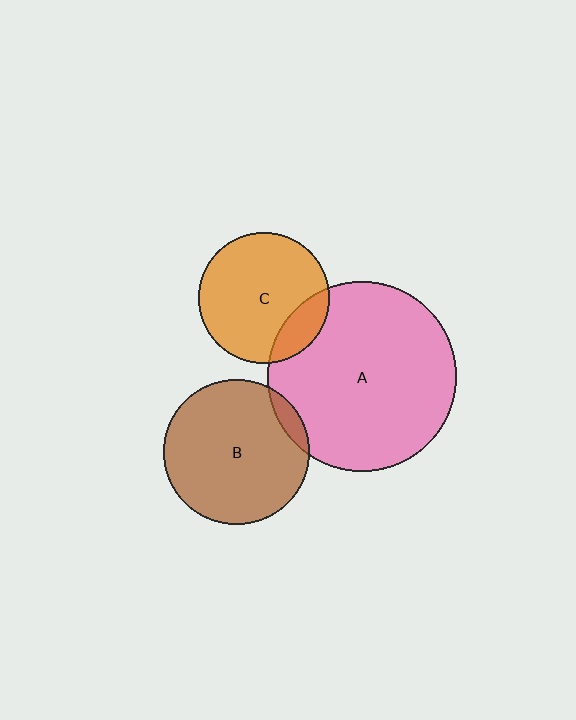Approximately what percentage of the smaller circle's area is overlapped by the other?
Approximately 5%.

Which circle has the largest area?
Circle A (pink).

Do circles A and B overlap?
Yes.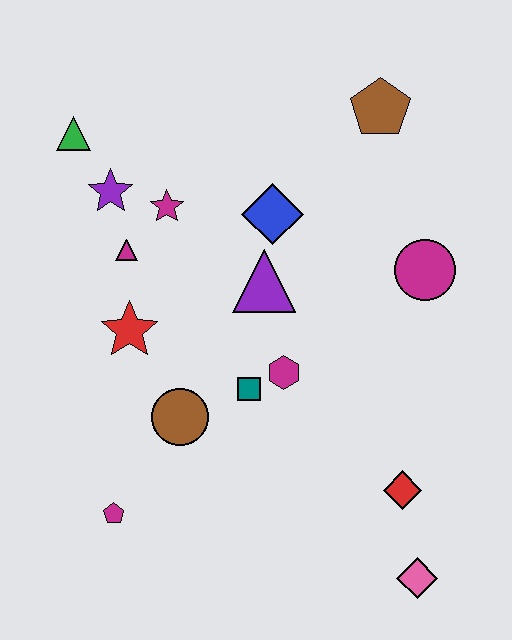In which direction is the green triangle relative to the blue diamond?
The green triangle is to the left of the blue diamond.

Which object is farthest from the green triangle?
The pink diamond is farthest from the green triangle.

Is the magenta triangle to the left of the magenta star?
Yes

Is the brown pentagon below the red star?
No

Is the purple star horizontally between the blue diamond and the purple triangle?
No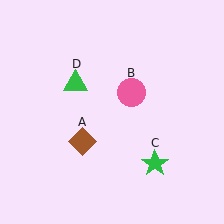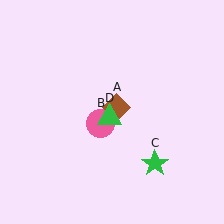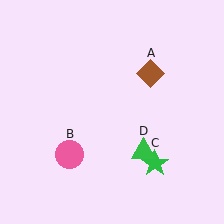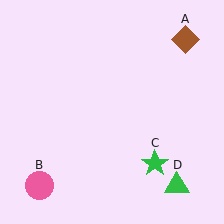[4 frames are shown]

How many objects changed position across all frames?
3 objects changed position: brown diamond (object A), pink circle (object B), green triangle (object D).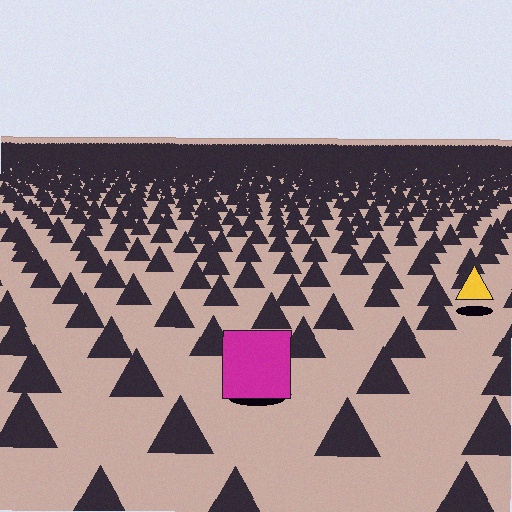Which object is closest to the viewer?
The magenta square is closest. The texture marks near it are larger and more spread out.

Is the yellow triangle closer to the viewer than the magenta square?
No. The magenta square is closer — you can tell from the texture gradient: the ground texture is coarser near it.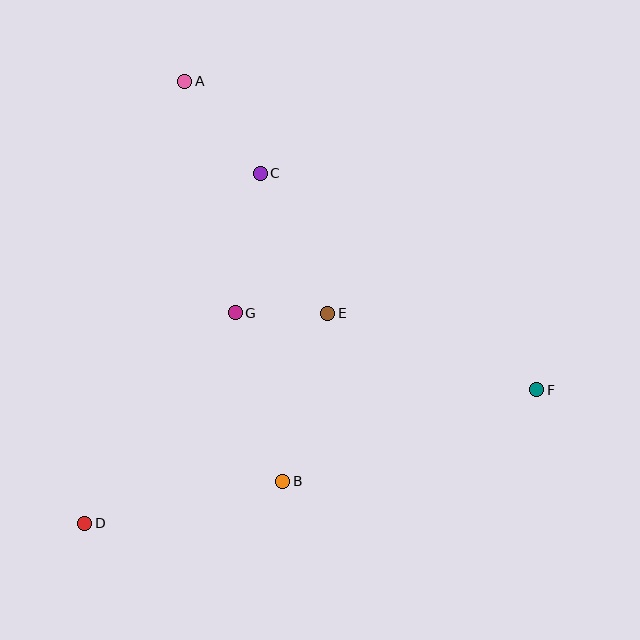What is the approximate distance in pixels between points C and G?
The distance between C and G is approximately 142 pixels.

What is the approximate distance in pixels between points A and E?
The distance between A and E is approximately 273 pixels.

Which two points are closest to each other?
Points E and G are closest to each other.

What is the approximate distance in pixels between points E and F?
The distance between E and F is approximately 222 pixels.